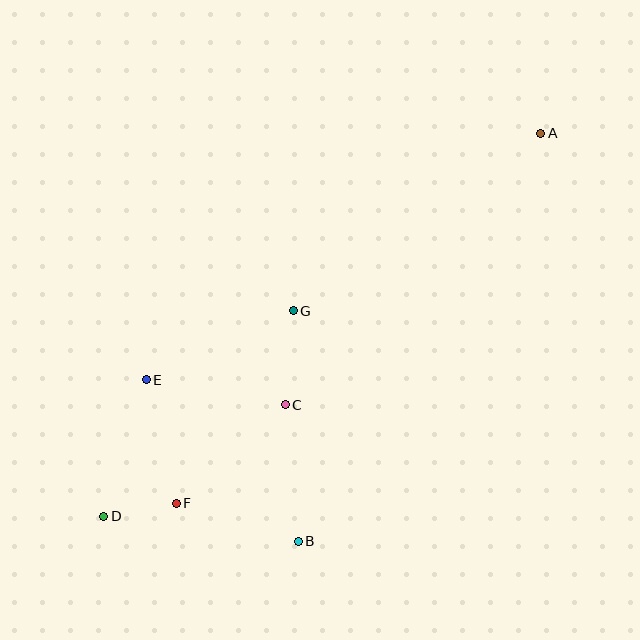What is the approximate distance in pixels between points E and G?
The distance between E and G is approximately 163 pixels.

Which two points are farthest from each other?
Points A and D are farthest from each other.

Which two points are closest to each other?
Points D and F are closest to each other.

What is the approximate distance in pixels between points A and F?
The distance between A and F is approximately 520 pixels.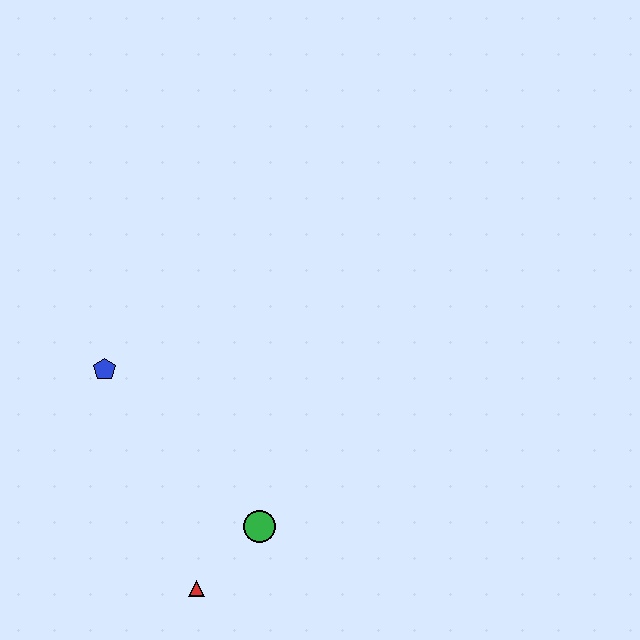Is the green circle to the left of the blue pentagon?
No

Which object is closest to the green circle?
The red triangle is closest to the green circle.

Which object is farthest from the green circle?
The blue pentagon is farthest from the green circle.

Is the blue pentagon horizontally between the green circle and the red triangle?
No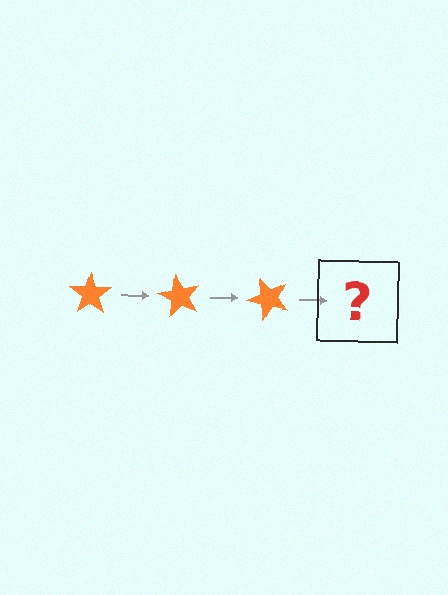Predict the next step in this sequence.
The next step is an orange star rotated 180 degrees.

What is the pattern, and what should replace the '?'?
The pattern is that the star rotates 60 degrees each step. The '?' should be an orange star rotated 180 degrees.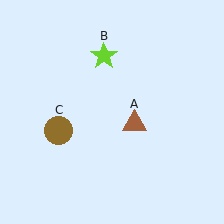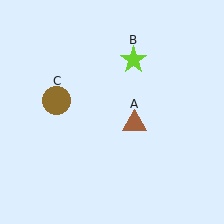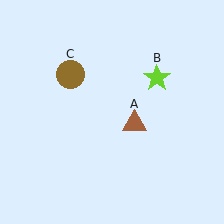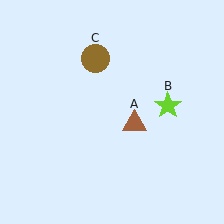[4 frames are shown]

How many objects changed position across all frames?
2 objects changed position: lime star (object B), brown circle (object C).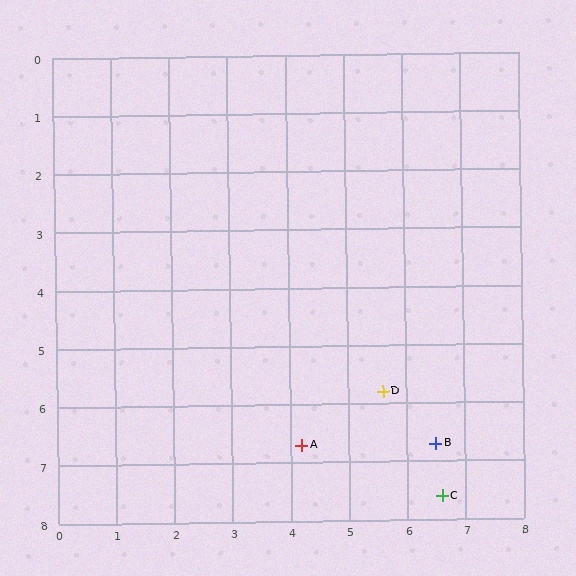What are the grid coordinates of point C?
Point C is at approximately (6.6, 7.6).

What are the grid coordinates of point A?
Point A is at approximately (4.2, 6.7).